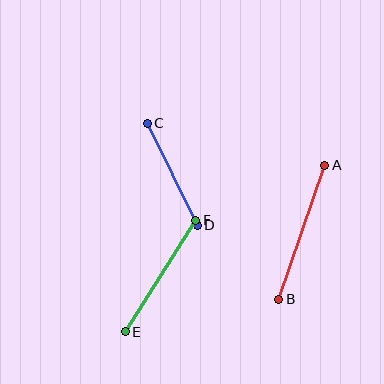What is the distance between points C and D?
The distance is approximately 114 pixels.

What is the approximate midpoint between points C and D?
The midpoint is at approximately (172, 174) pixels.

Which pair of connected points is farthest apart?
Points A and B are farthest apart.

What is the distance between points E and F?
The distance is approximately 131 pixels.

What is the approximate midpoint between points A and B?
The midpoint is at approximately (302, 232) pixels.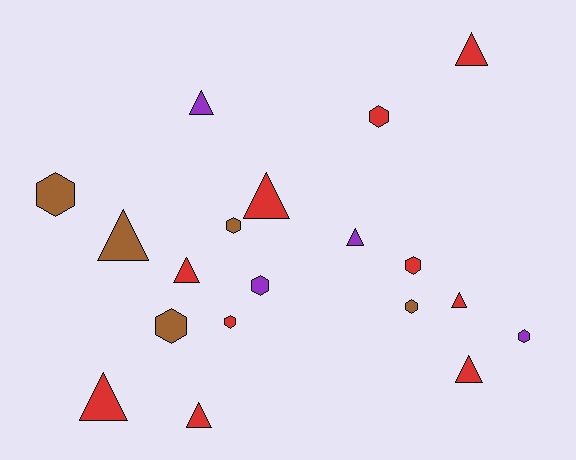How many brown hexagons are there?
There are 4 brown hexagons.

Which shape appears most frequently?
Triangle, with 10 objects.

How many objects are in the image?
There are 19 objects.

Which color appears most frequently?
Red, with 10 objects.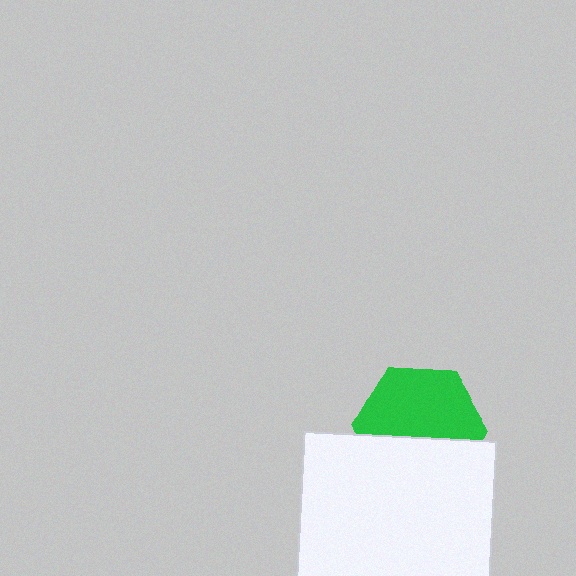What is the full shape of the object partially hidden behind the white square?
The partially hidden object is a green hexagon.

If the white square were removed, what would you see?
You would see the complete green hexagon.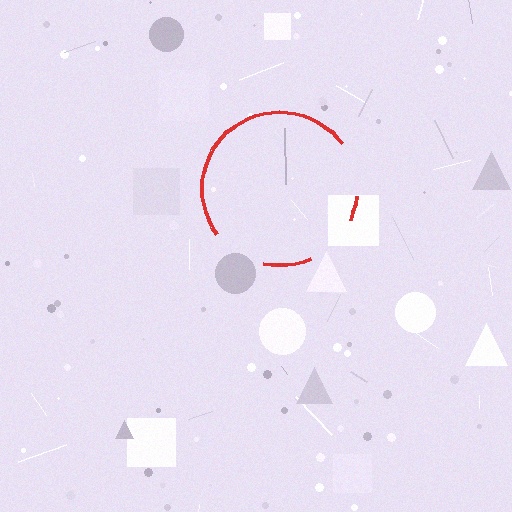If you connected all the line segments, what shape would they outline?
They would outline a circle.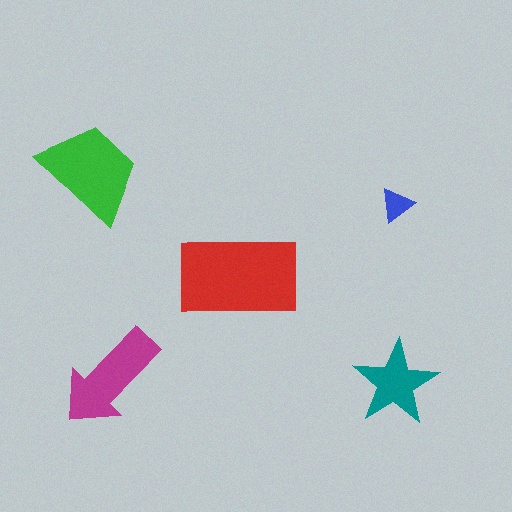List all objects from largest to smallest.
The red rectangle, the green trapezoid, the magenta arrow, the teal star, the blue triangle.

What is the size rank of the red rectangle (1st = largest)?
1st.